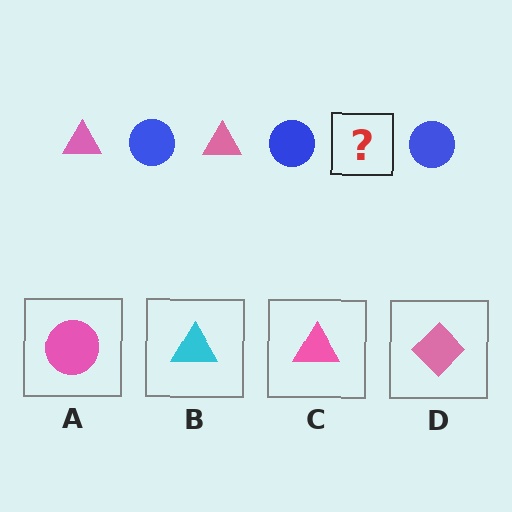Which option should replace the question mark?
Option C.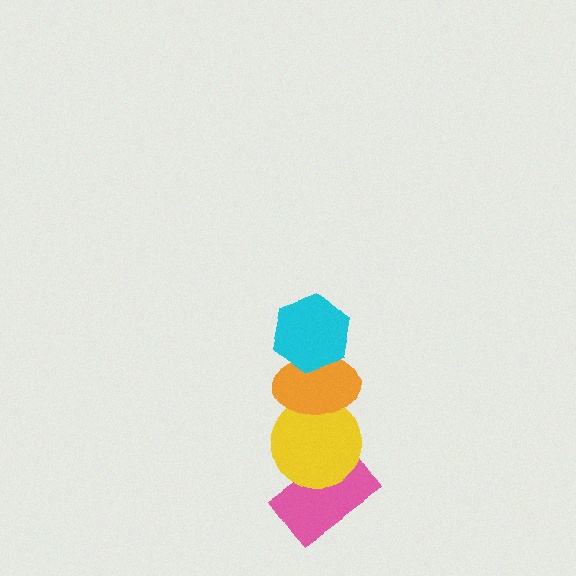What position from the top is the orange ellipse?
The orange ellipse is 2nd from the top.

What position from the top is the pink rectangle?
The pink rectangle is 4th from the top.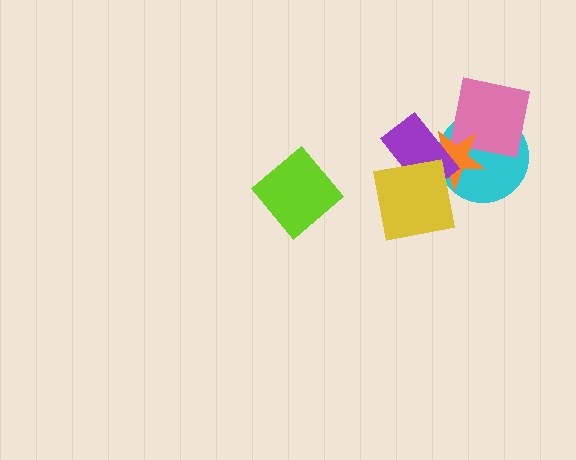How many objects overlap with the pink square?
2 objects overlap with the pink square.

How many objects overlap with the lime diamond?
0 objects overlap with the lime diamond.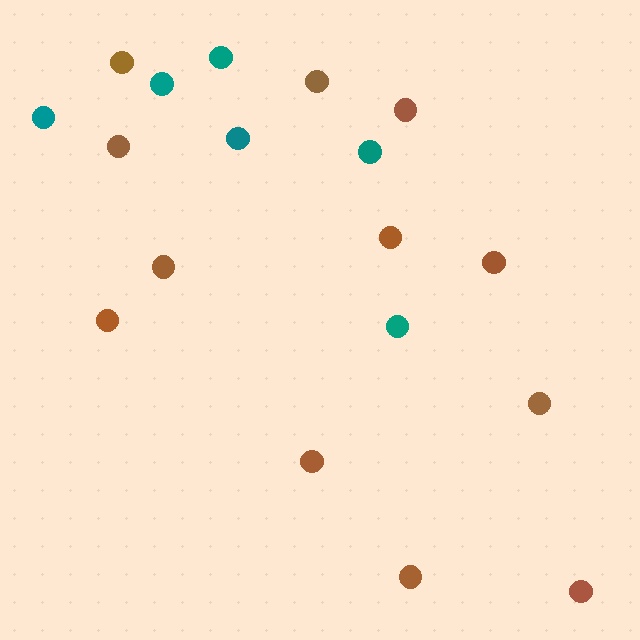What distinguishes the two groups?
There are 2 groups: one group of brown circles (12) and one group of teal circles (6).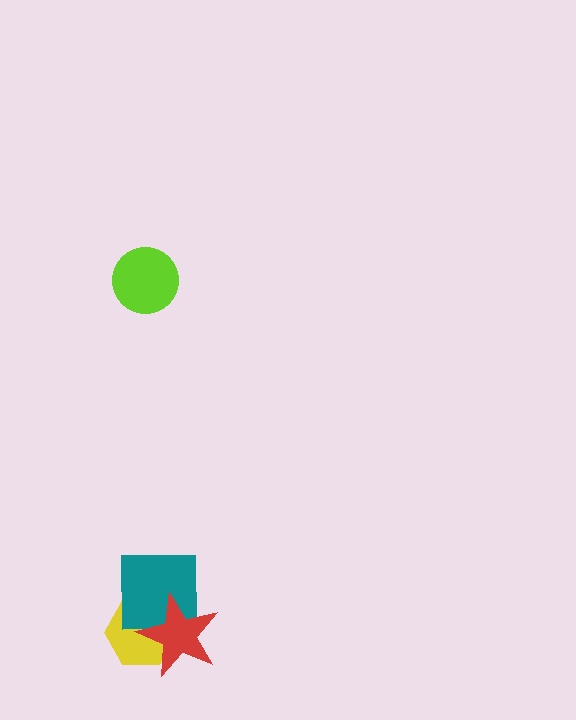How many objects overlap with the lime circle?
0 objects overlap with the lime circle.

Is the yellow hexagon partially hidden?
Yes, it is partially covered by another shape.